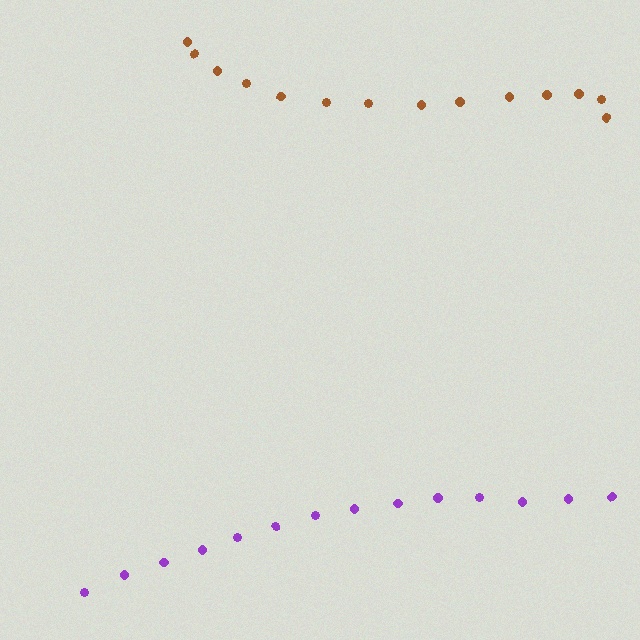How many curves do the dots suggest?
There are 2 distinct paths.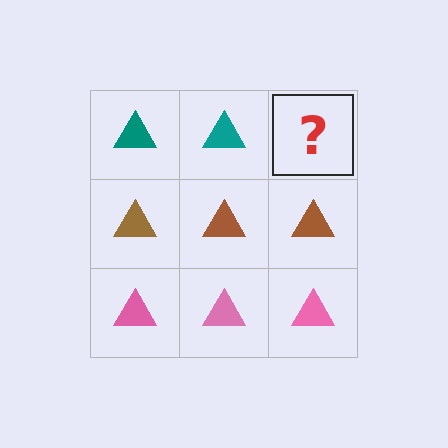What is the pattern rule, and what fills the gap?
The rule is that each row has a consistent color. The gap should be filled with a teal triangle.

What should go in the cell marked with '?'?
The missing cell should contain a teal triangle.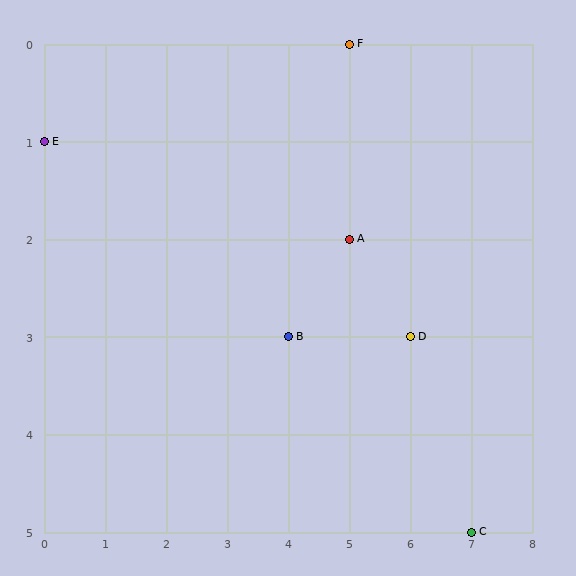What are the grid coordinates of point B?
Point B is at grid coordinates (4, 3).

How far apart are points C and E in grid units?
Points C and E are 7 columns and 4 rows apart (about 8.1 grid units diagonally).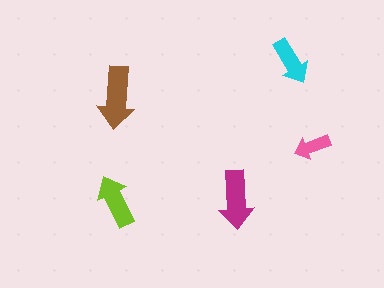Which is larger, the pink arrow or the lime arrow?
The lime one.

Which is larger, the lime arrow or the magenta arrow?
The magenta one.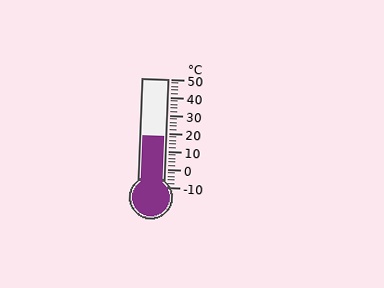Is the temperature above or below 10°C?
The temperature is above 10°C.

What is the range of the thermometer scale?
The thermometer scale ranges from -10°C to 50°C.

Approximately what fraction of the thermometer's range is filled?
The thermometer is filled to approximately 45% of its range.